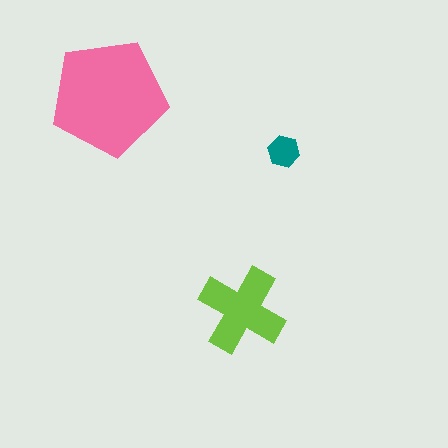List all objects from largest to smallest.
The pink pentagon, the lime cross, the teal hexagon.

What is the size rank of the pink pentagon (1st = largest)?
1st.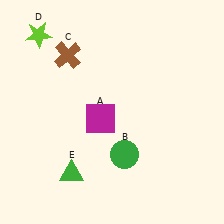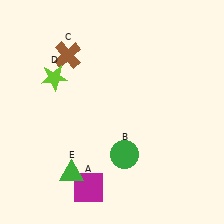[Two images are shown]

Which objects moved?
The objects that moved are: the magenta square (A), the lime star (D).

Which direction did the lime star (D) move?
The lime star (D) moved down.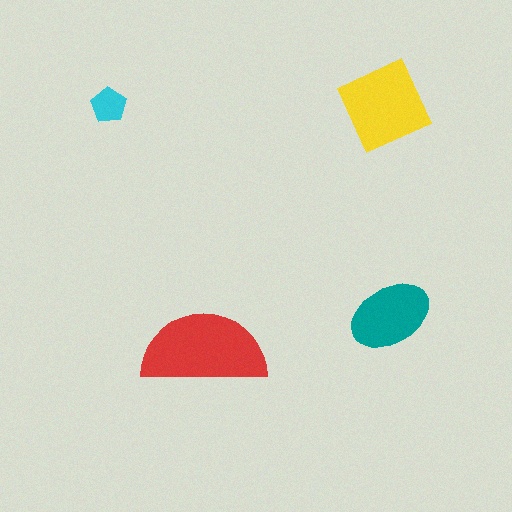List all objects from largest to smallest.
The red semicircle, the yellow square, the teal ellipse, the cyan pentagon.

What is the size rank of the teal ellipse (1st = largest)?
3rd.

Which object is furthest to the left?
The cyan pentagon is leftmost.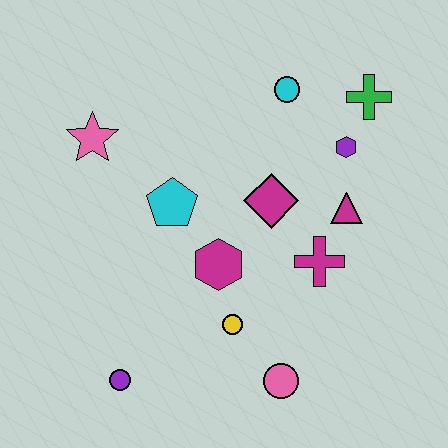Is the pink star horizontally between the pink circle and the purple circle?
No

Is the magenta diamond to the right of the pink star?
Yes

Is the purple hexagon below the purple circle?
No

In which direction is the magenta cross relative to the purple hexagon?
The magenta cross is below the purple hexagon.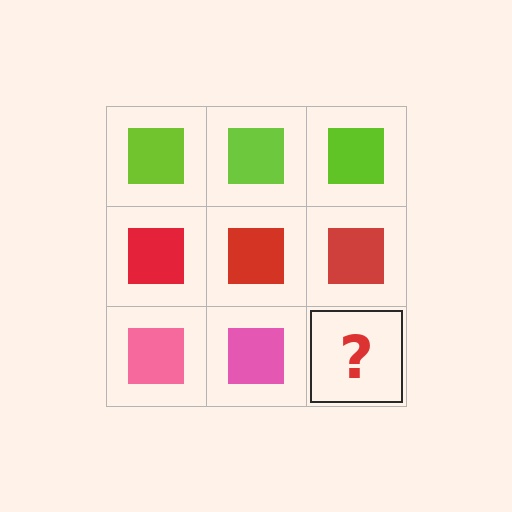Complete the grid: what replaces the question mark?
The question mark should be replaced with a pink square.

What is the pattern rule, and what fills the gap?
The rule is that each row has a consistent color. The gap should be filled with a pink square.